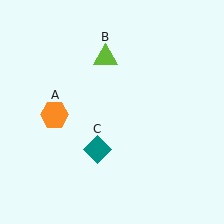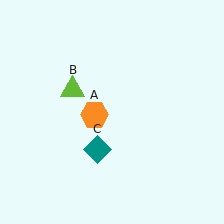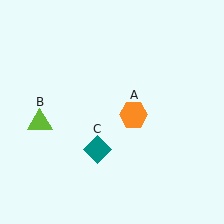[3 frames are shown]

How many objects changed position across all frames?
2 objects changed position: orange hexagon (object A), lime triangle (object B).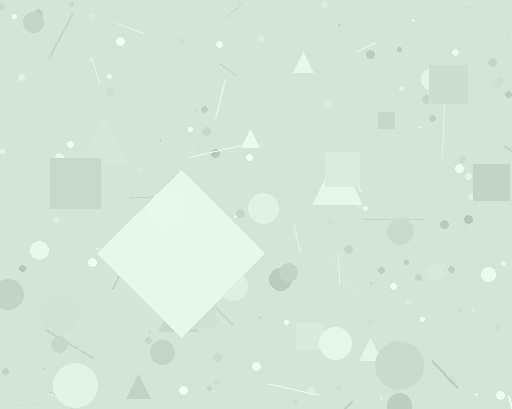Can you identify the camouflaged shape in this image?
The camouflaged shape is a diamond.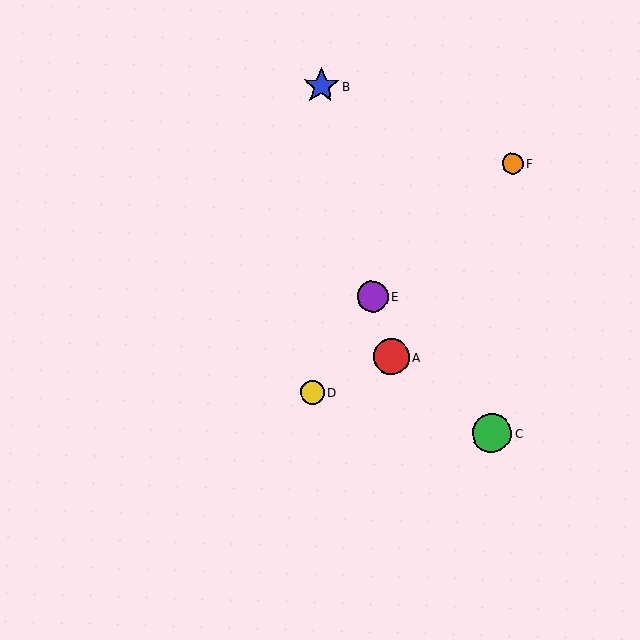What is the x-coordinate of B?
Object B is at x≈321.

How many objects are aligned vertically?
2 objects (B, D) are aligned vertically.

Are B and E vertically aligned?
No, B is at x≈321 and E is at x≈373.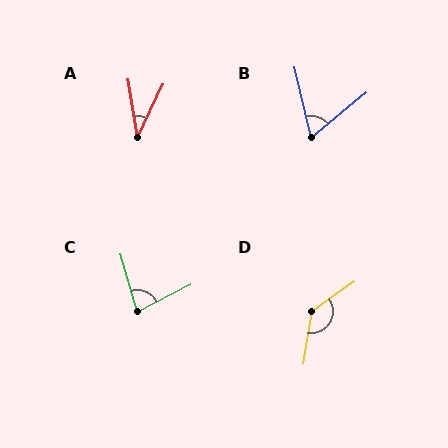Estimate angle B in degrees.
Approximately 64 degrees.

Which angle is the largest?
D, at approximately 135 degrees.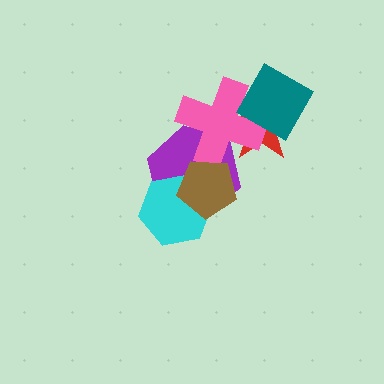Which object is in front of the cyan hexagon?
The brown pentagon is in front of the cyan hexagon.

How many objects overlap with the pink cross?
4 objects overlap with the pink cross.